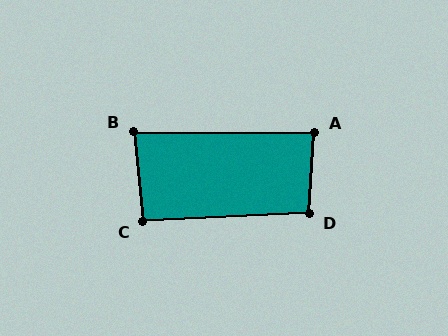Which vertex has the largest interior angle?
D, at approximately 96 degrees.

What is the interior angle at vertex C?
Approximately 93 degrees (approximately right).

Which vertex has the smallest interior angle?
B, at approximately 84 degrees.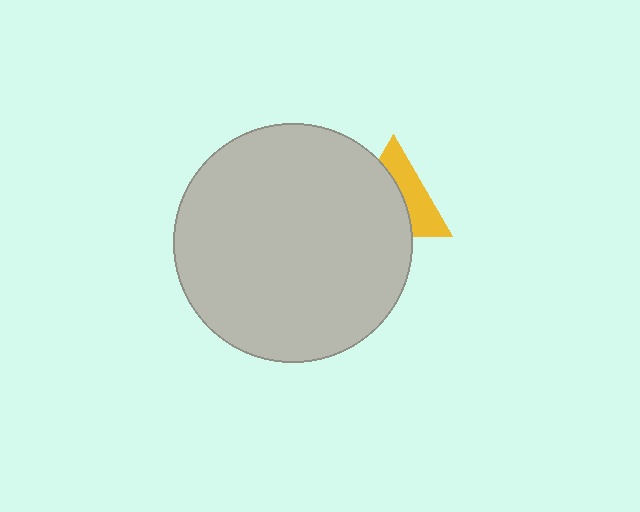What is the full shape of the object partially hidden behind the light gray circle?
The partially hidden object is a yellow triangle.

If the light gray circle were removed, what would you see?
You would see the complete yellow triangle.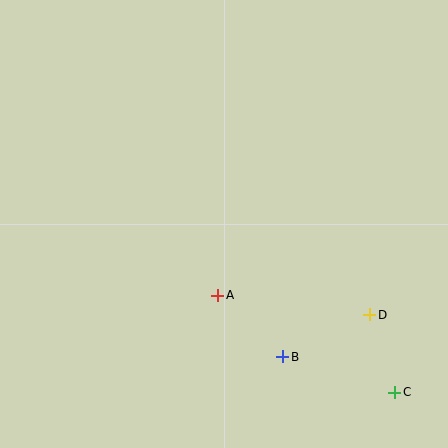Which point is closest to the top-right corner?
Point D is closest to the top-right corner.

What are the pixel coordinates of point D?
Point D is at (370, 315).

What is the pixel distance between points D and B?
The distance between D and B is 97 pixels.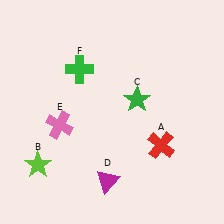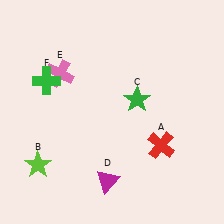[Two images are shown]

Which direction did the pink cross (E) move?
The pink cross (E) moved up.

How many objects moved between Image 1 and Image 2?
2 objects moved between the two images.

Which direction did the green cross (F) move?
The green cross (F) moved left.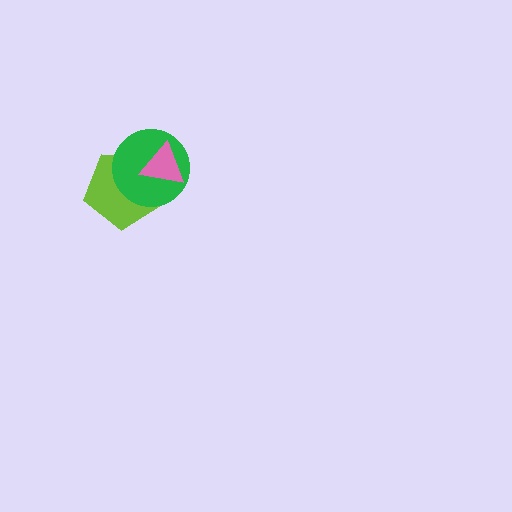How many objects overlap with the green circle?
2 objects overlap with the green circle.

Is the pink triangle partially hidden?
No, no other shape covers it.